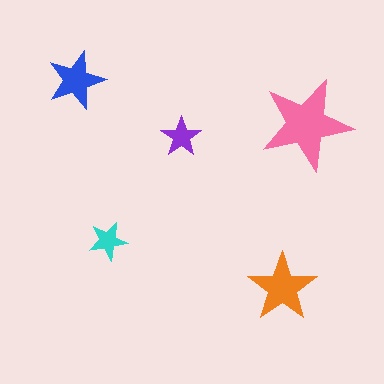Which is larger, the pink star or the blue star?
The pink one.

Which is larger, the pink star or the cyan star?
The pink one.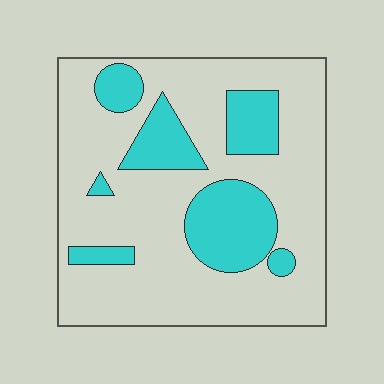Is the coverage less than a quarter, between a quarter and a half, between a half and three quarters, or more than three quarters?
Between a quarter and a half.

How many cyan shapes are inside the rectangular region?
7.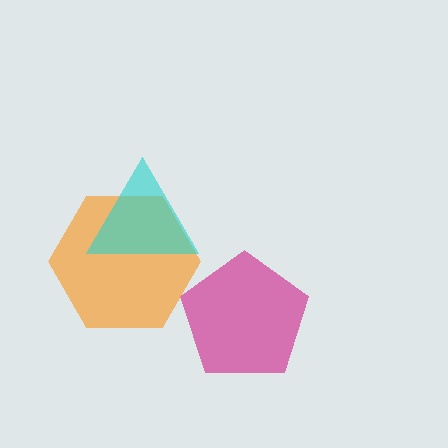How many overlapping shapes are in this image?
There are 3 overlapping shapes in the image.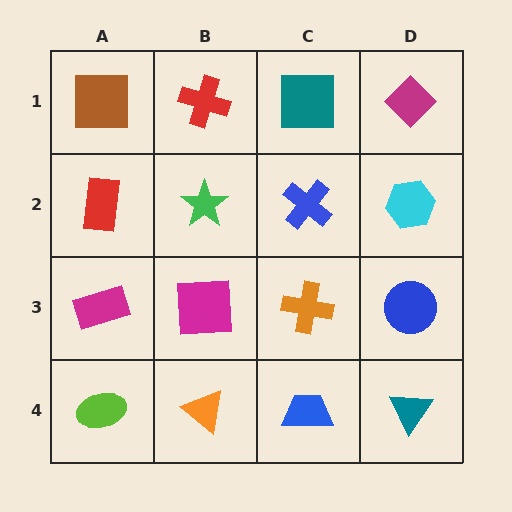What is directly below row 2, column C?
An orange cross.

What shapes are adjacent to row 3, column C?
A blue cross (row 2, column C), a blue trapezoid (row 4, column C), a magenta square (row 3, column B), a blue circle (row 3, column D).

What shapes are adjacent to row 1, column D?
A cyan hexagon (row 2, column D), a teal square (row 1, column C).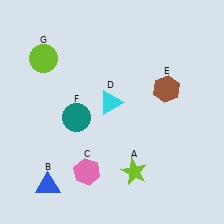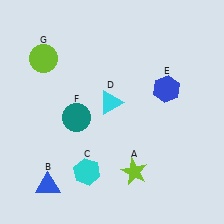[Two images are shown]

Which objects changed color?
C changed from pink to cyan. E changed from brown to blue.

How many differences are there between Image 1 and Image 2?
There are 2 differences between the two images.